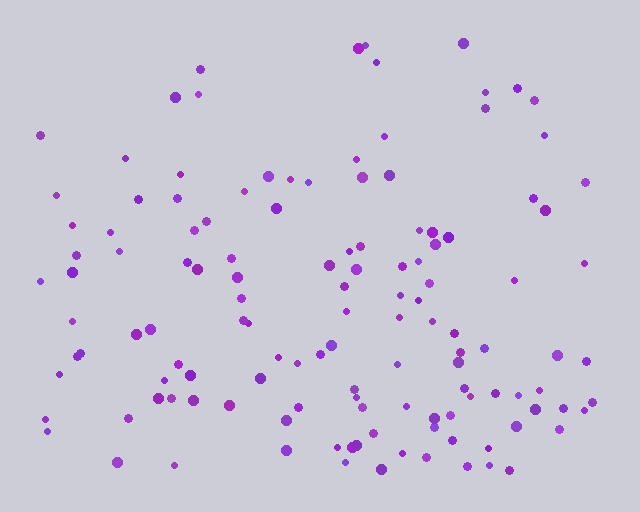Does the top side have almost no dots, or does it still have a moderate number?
Still a moderate number, just noticeably fewer than the bottom.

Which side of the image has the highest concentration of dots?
The bottom.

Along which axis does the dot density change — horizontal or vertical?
Vertical.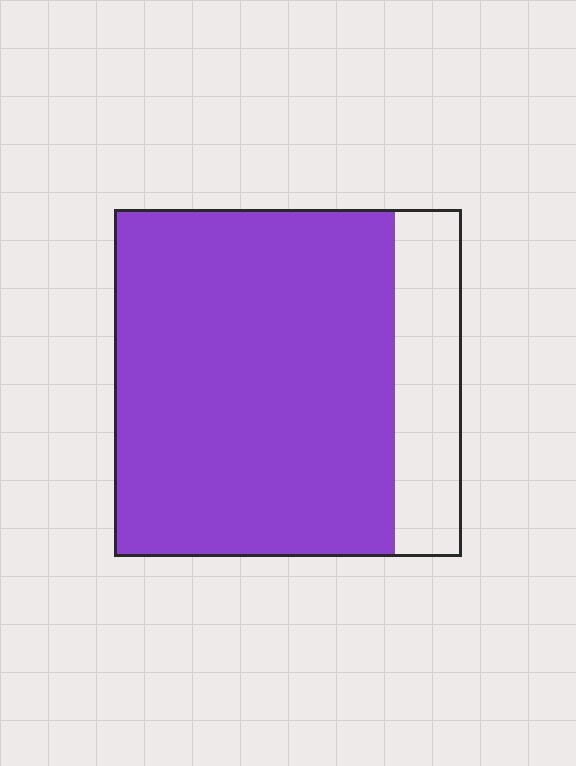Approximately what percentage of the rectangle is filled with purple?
Approximately 80%.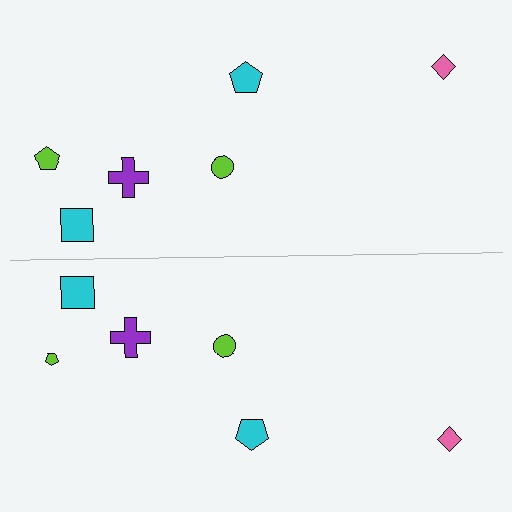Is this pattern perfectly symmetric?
No, the pattern is not perfectly symmetric. The lime pentagon on the bottom side has a different size than its mirror counterpart.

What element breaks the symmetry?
The lime pentagon on the bottom side has a different size than its mirror counterpart.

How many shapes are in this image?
There are 12 shapes in this image.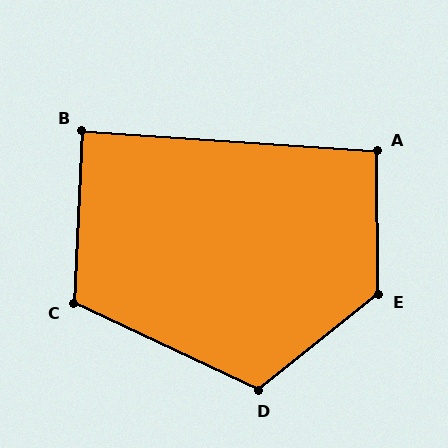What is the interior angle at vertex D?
Approximately 116 degrees (obtuse).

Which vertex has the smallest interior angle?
B, at approximately 89 degrees.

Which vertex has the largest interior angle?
E, at approximately 128 degrees.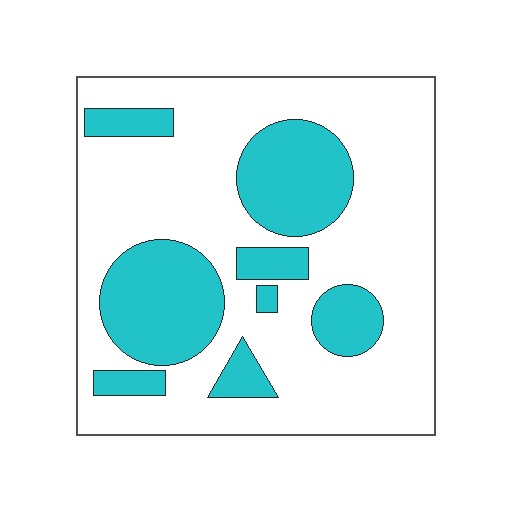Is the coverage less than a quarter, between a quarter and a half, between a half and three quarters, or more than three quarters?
Between a quarter and a half.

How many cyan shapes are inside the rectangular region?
8.